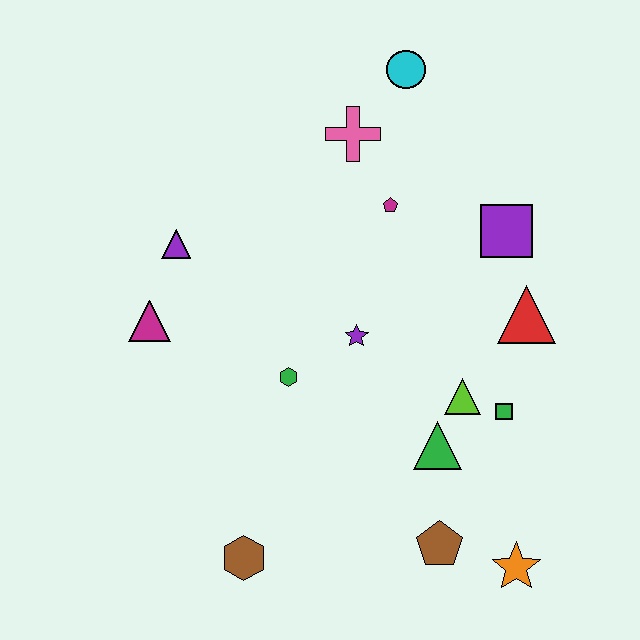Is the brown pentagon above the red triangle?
No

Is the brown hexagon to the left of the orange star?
Yes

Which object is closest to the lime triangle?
The green square is closest to the lime triangle.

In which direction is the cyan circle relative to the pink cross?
The cyan circle is above the pink cross.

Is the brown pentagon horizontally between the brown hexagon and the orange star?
Yes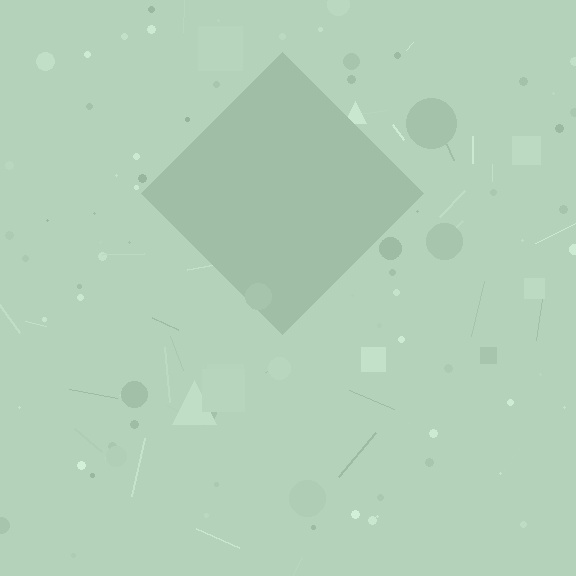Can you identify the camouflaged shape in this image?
The camouflaged shape is a diamond.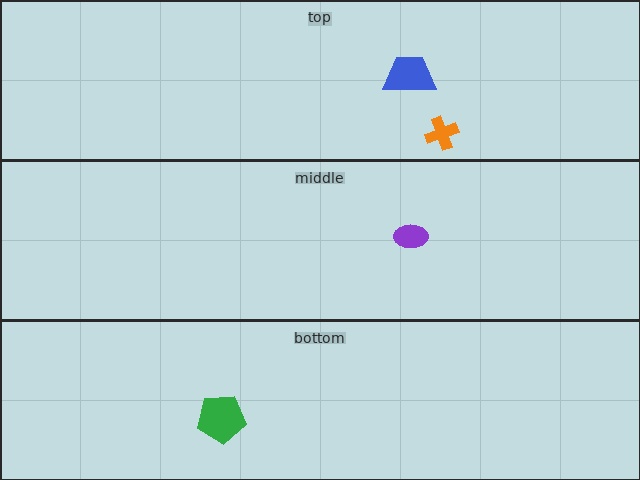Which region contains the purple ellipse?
The middle region.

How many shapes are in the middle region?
1.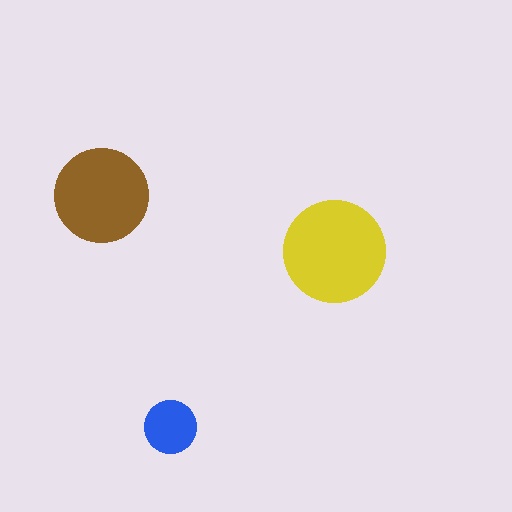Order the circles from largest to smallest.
the yellow one, the brown one, the blue one.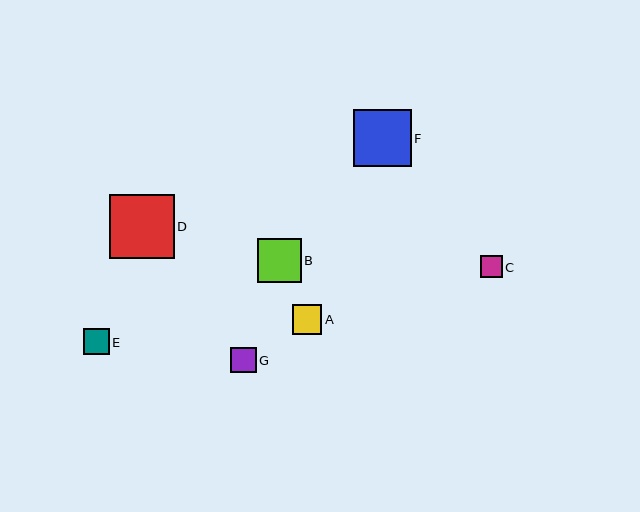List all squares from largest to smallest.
From largest to smallest: D, F, B, A, E, G, C.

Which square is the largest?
Square D is the largest with a size of approximately 65 pixels.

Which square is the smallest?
Square C is the smallest with a size of approximately 22 pixels.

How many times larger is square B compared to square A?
Square B is approximately 1.5 times the size of square A.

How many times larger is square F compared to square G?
Square F is approximately 2.3 times the size of square G.